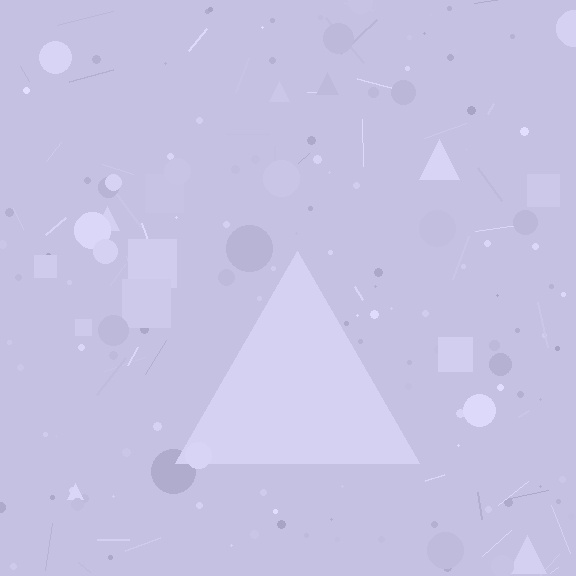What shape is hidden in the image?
A triangle is hidden in the image.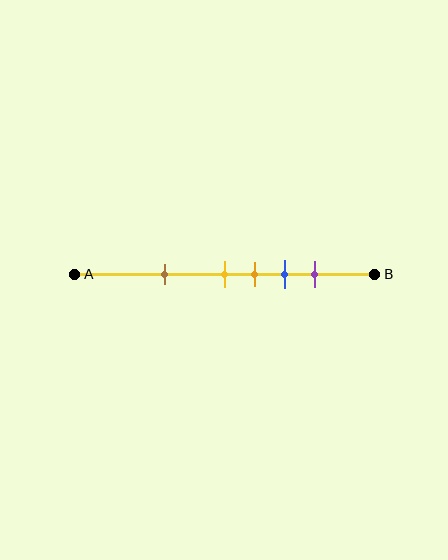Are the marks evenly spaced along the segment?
No, the marks are not evenly spaced.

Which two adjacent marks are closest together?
The yellow and orange marks are the closest adjacent pair.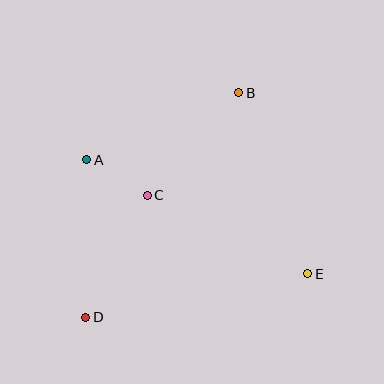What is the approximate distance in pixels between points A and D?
The distance between A and D is approximately 158 pixels.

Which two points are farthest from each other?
Points B and D are farthest from each other.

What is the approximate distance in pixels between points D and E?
The distance between D and E is approximately 226 pixels.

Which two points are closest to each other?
Points A and C are closest to each other.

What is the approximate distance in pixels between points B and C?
The distance between B and C is approximately 138 pixels.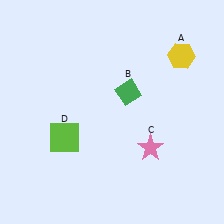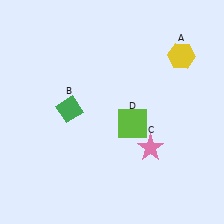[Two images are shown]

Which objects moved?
The objects that moved are: the green diamond (B), the lime square (D).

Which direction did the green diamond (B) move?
The green diamond (B) moved left.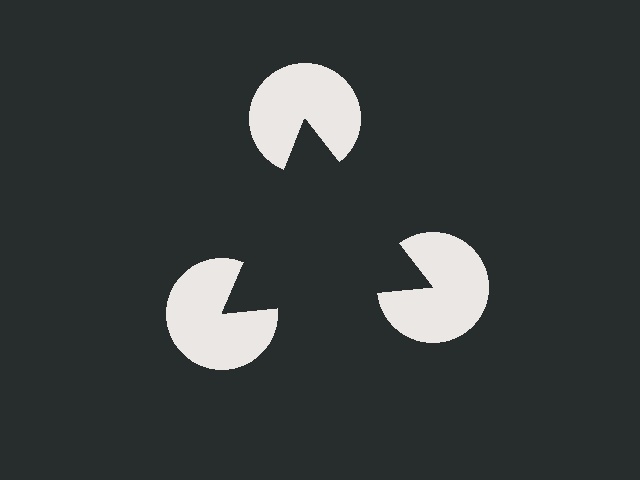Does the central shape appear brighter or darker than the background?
It typically appears slightly darker than the background, even though no actual brightness change is drawn.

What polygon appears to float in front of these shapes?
An illusory triangle — its edges are inferred from the aligned wedge cuts in the pac-man discs, not physically drawn.